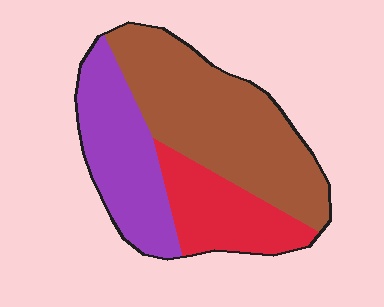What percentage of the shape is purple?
Purple covers around 30% of the shape.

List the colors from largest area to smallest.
From largest to smallest: brown, purple, red.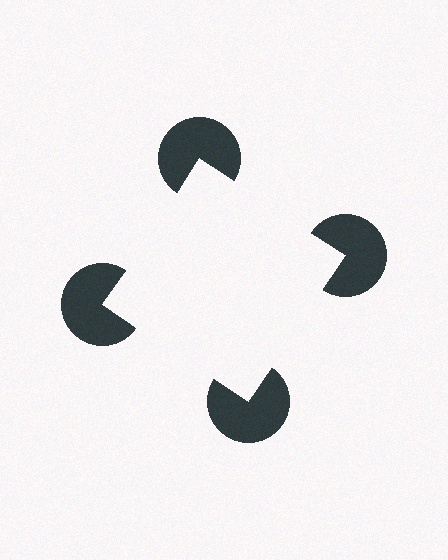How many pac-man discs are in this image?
There are 4 — one at each vertex of the illusory square.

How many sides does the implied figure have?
4 sides.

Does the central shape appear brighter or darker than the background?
It typically appears slightly brighter than the background, even though no actual brightness change is drawn.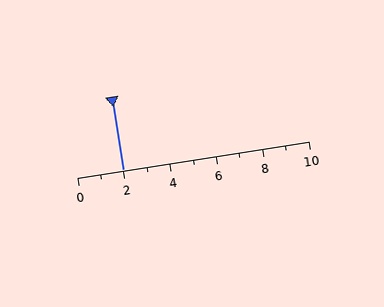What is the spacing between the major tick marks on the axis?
The major ticks are spaced 2 apart.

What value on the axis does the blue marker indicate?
The marker indicates approximately 2.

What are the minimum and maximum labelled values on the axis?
The axis runs from 0 to 10.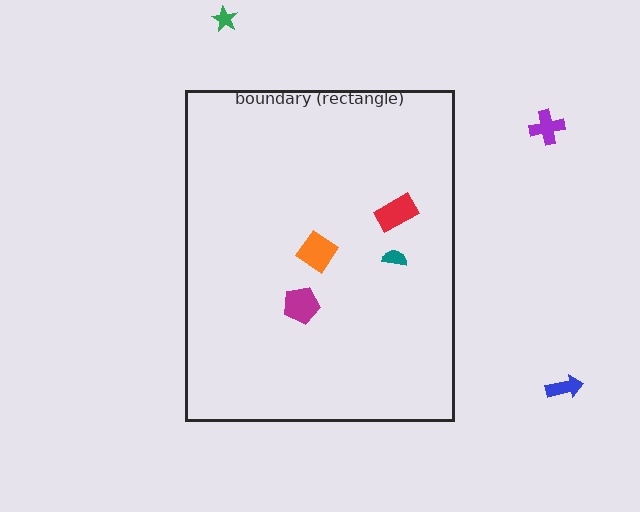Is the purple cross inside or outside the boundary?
Outside.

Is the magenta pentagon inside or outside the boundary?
Inside.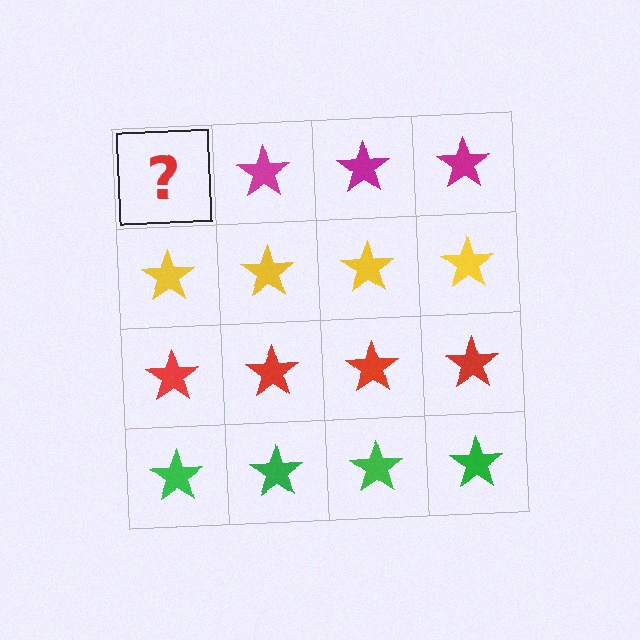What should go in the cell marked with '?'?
The missing cell should contain a magenta star.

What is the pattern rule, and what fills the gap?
The rule is that each row has a consistent color. The gap should be filled with a magenta star.